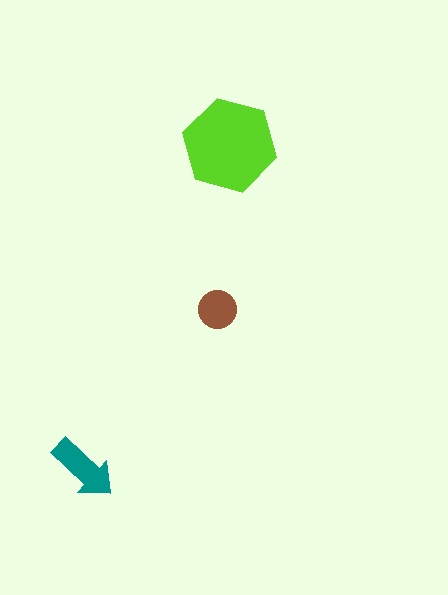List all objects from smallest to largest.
The brown circle, the teal arrow, the lime hexagon.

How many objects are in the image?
There are 3 objects in the image.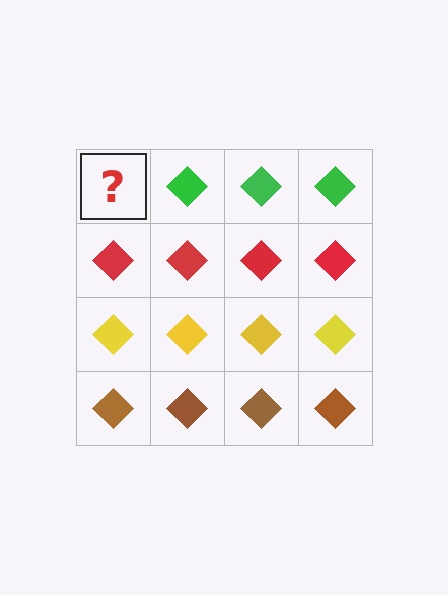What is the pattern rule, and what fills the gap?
The rule is that each row has a consistent color. The gap should be filled with a green diamond.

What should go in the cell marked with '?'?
The missing cell should contain a green diamond.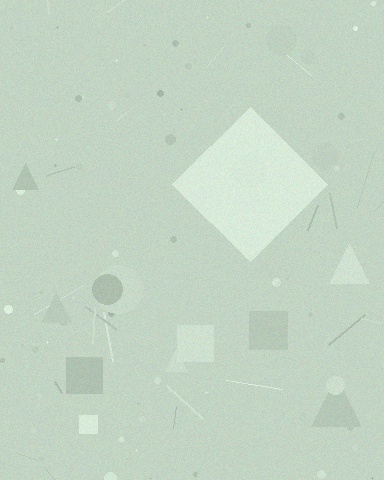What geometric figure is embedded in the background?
A diamond is embedded in the background.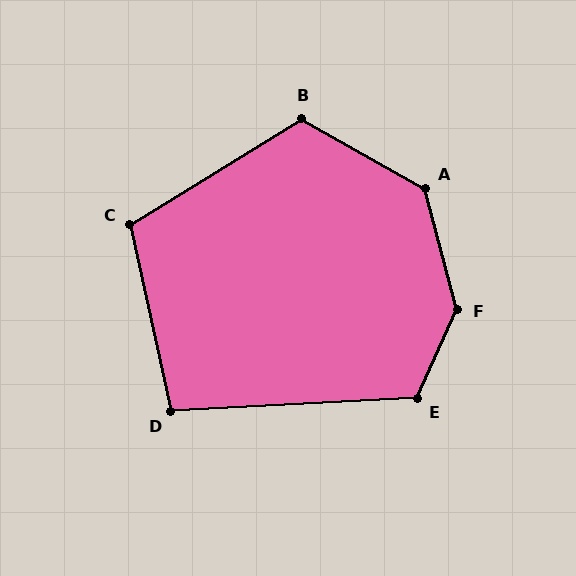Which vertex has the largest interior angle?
F, at approximately 142 degrees.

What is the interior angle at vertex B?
Approximately 119 degrees (obtuse).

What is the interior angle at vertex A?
Approximately 134 degrees (obtuse).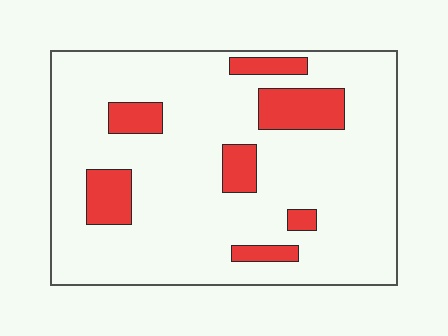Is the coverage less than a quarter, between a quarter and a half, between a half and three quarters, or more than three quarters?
Less than a quarter.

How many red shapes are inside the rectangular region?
7.